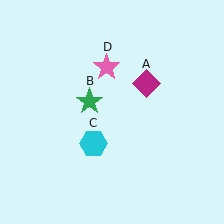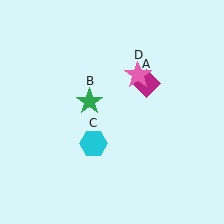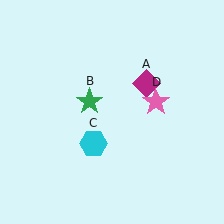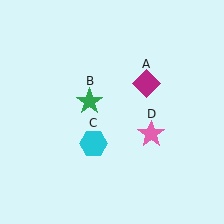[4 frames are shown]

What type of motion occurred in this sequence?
The pink star (object D) rotated clockwise around the center of the scene.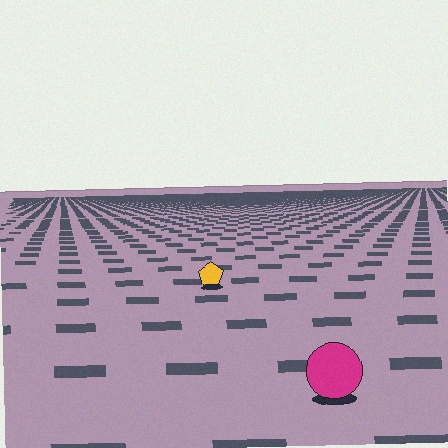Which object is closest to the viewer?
The magenta circle is closest. The texture marks near it are larger and more spread out.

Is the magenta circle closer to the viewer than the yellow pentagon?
Yes. The magenta circle is closer — you can tell from the texture gradient: the ground texture is coarser near it.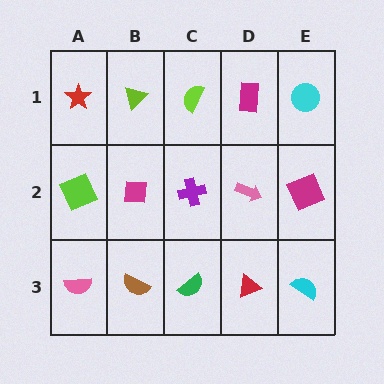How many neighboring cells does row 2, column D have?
4.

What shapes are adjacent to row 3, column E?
A magenta square (row 2, column E), a red triangle (row 3, column D).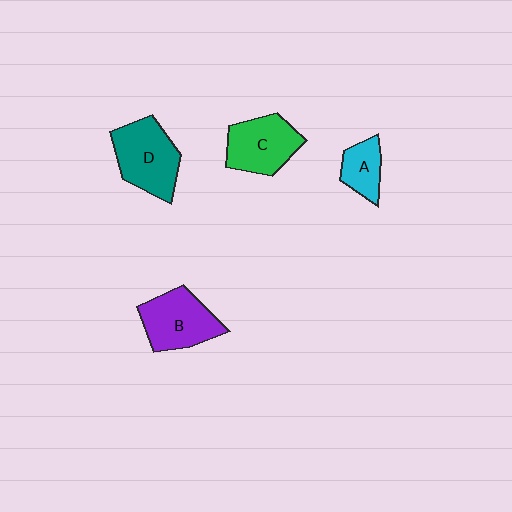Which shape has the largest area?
Shape D (teal).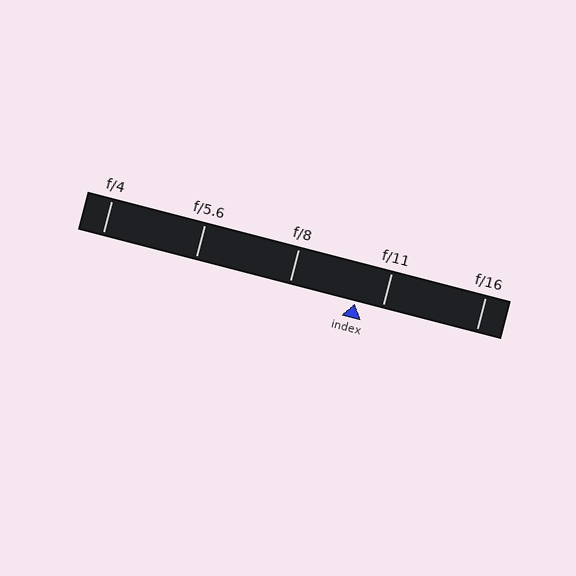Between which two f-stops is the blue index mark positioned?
The index mark is between f/8 and f/11.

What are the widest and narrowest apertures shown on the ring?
The widest aperture shown is f/4 and the narrowest is f/16.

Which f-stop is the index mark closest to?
The index mark is closest to f/11.